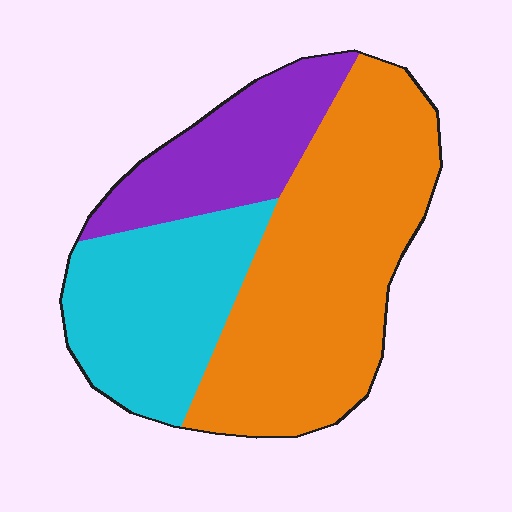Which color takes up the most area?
Orange, at roughly 50%.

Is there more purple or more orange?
Orange.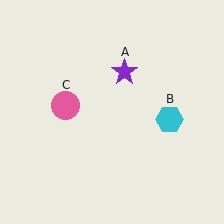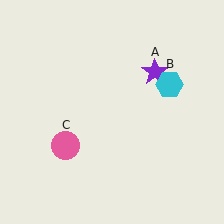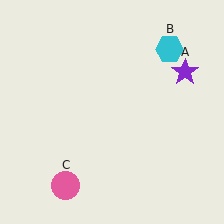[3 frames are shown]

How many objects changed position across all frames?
3 objects changed position: purple star (object A), cyan hexagon (object B), pink circle (object C).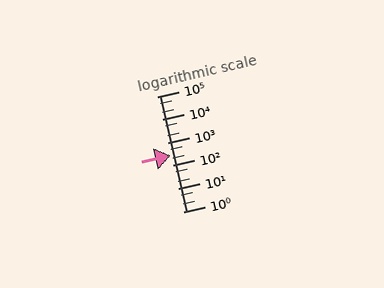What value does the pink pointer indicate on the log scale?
The pointer indicates approximately 280.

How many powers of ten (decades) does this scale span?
The scale spans 5 decades, from 1 to 100000.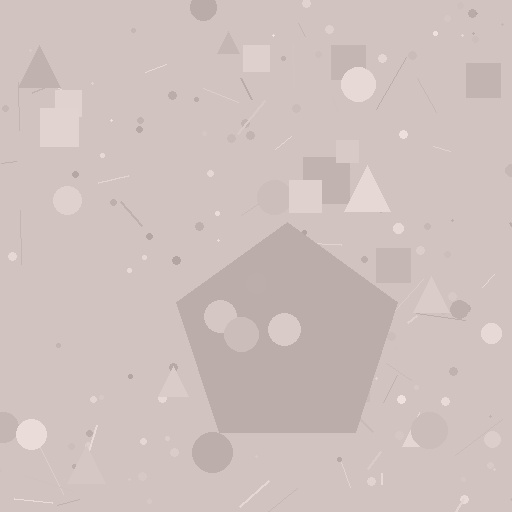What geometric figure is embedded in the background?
A pentagon is embedded in the background.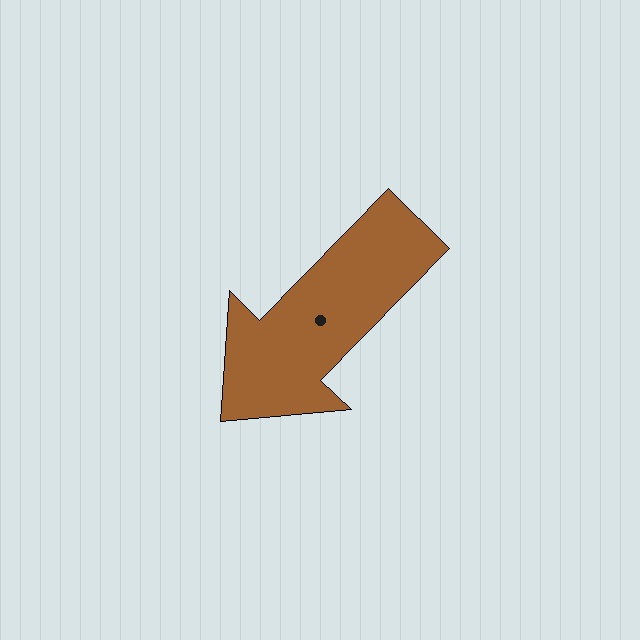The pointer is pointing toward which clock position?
Roughly 7 o'clock.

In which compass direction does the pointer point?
Southwest.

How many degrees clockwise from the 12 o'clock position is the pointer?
Approximately 224 degrees.